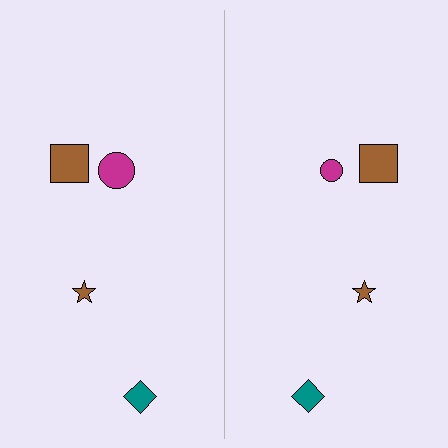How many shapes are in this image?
There are 8 shapes in this image.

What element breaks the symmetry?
The magenta circle on the right side has a different size than its mirror counterpart.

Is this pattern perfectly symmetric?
No, the pattern is not perfectly symmetric. The magenta circle on the right side has a different size than its mirror counterpart.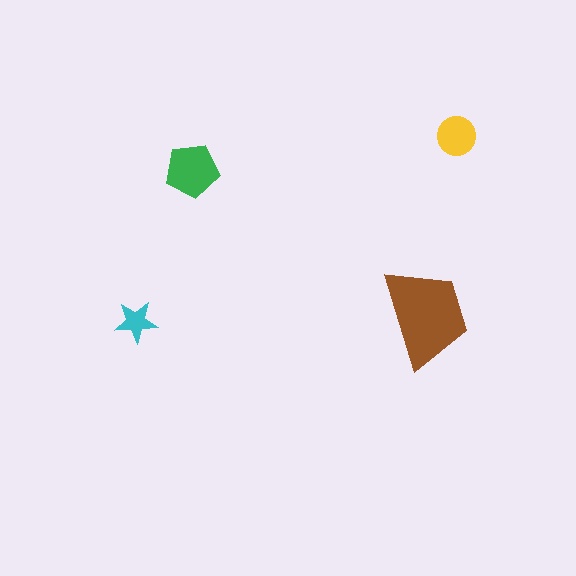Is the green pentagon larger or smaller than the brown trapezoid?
Smaller.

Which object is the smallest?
The cyan star.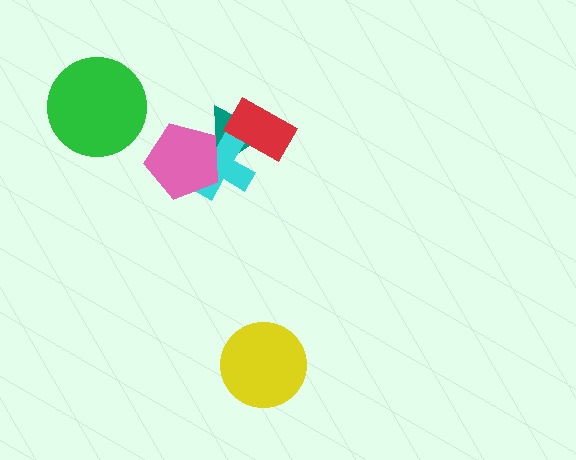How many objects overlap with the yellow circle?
0 objects overlap with the yellow circle.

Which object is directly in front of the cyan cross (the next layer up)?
The red rectangle is directly in front of the cyan cross.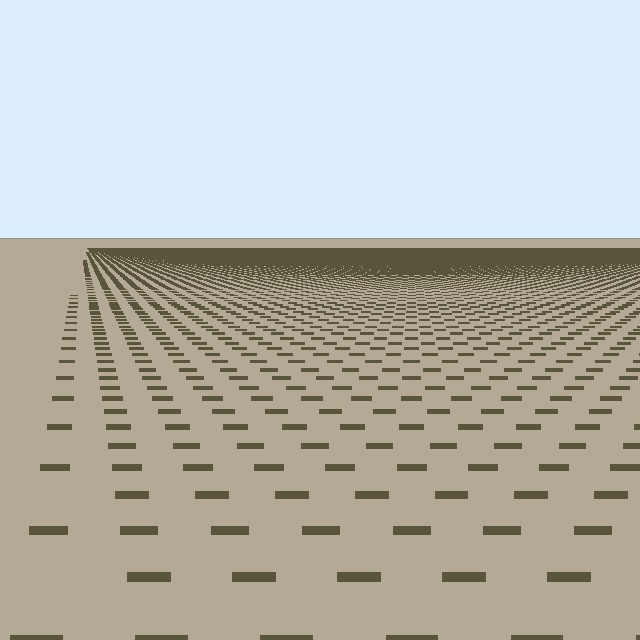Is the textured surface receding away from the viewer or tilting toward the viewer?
The surface is receding away from the viewer. Texture elements get smaller and denser toward the top.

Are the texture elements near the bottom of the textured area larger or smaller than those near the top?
Larger. Near the bottom, elements are closer to the viewer and appear at a bigger on-screen size.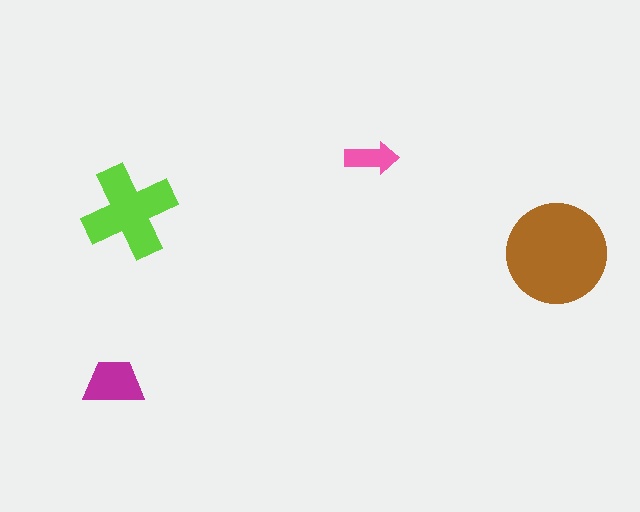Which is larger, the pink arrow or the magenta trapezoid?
The magenta trapezoid.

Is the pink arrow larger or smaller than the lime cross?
Smaller.